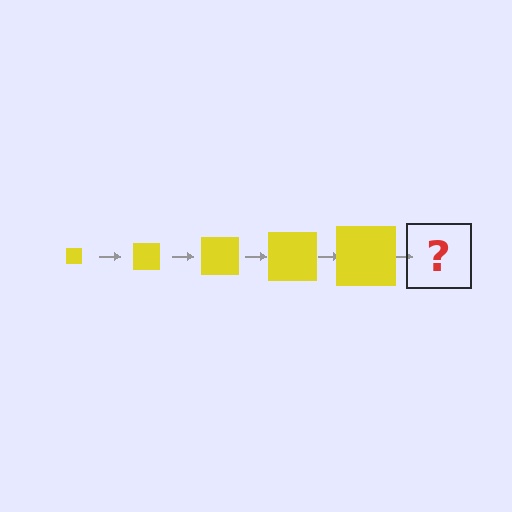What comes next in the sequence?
The next element should be a yellow square, larger than the previous one.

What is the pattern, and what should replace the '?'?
The pattern is that the square gets progressively larger each step. The '?' should be a yellow square, larger than the previous one.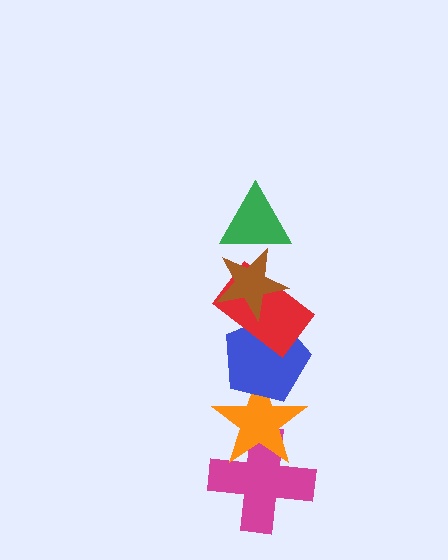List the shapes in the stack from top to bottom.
From top to bottom: the green triangle, the brown star, the red rectangle, the blue pentagon, the orange star, the magenta cross.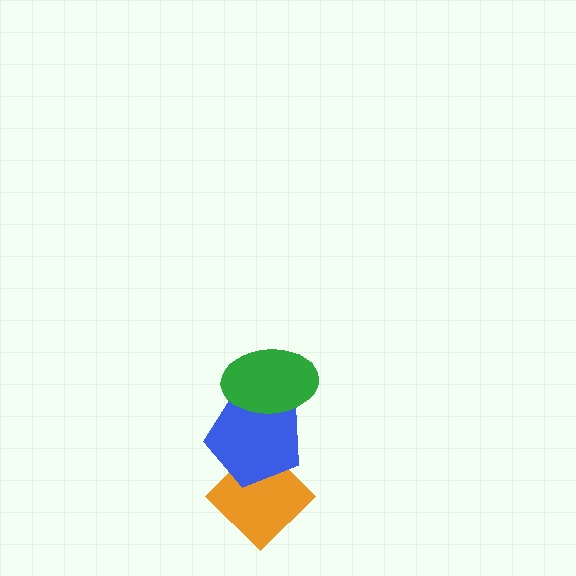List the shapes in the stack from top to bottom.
From top to bottom: the green ellipse, the blue pentagon, the orange diamond.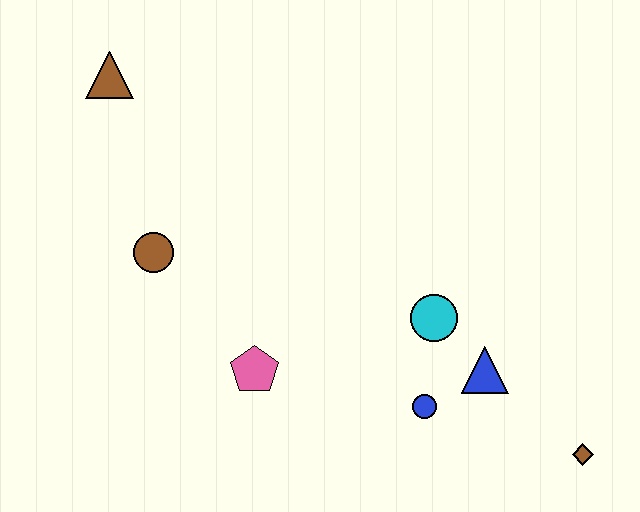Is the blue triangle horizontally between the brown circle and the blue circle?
No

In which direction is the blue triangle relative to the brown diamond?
The blue triangle is to the left of the brown diamond.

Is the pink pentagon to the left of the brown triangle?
No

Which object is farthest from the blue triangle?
The brown triangle is farthest from the blue triangle.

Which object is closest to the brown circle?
The pink pentagon is closest to the brown circle.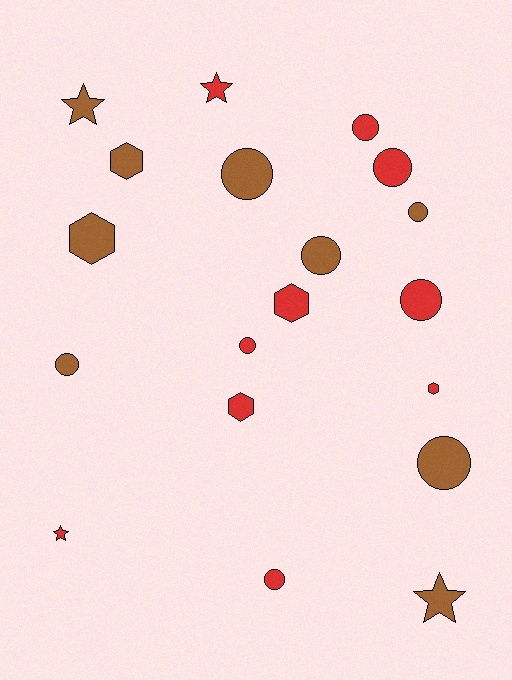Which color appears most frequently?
Red, with 10 objects.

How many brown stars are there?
There are 2 brown stars.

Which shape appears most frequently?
Circle, with 10 objects.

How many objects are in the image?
There are 19 objects.